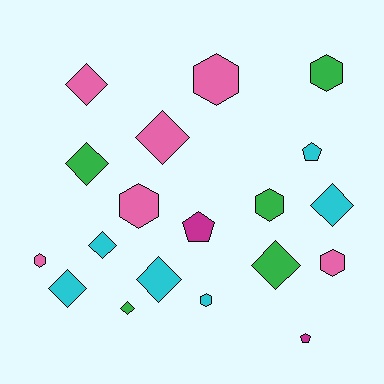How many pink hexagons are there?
There are 4 pink hexagons.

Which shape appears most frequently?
Diamond, with 9 objects.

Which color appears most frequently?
Cyan, with 6 objects.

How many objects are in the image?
There are 19 objects.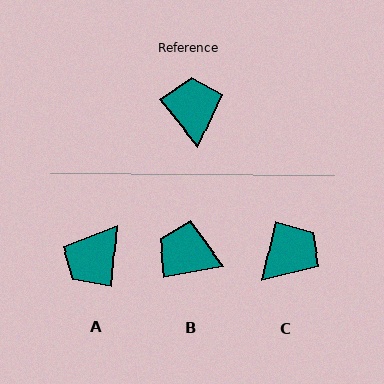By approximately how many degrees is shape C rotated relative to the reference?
Approximately 52 degrees clockwise.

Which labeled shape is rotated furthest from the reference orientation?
A, about 135 degrees away.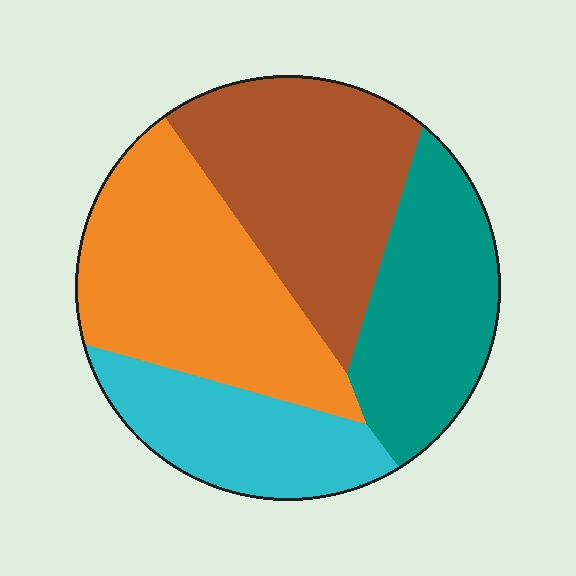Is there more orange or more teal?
Orange.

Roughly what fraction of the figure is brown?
Brown covers roughly 30% of the figure.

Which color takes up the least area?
Cyan, at roughly 20%.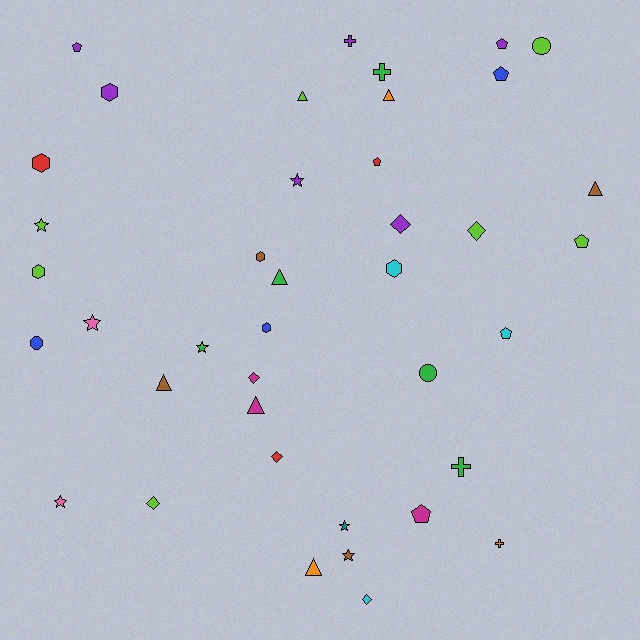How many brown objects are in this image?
There are 4 brown objects.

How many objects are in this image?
There are 40 objects.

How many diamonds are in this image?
There are 6 diamonds.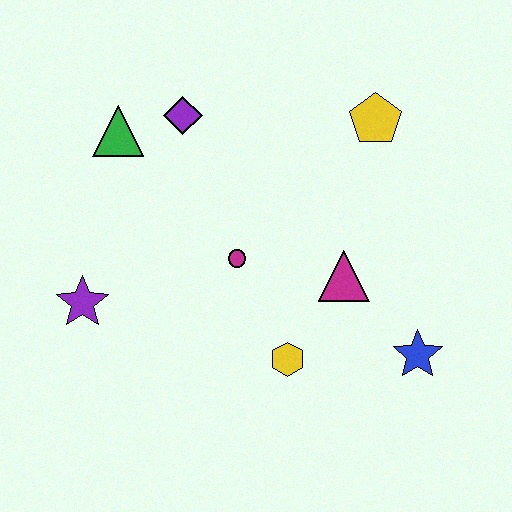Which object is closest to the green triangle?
The purple diamond is closest to the green triangle.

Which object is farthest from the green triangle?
The blue star is farthest from the green triangle.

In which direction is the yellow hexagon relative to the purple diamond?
The yellow hexagon is below the purple diamond.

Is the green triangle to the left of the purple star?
No